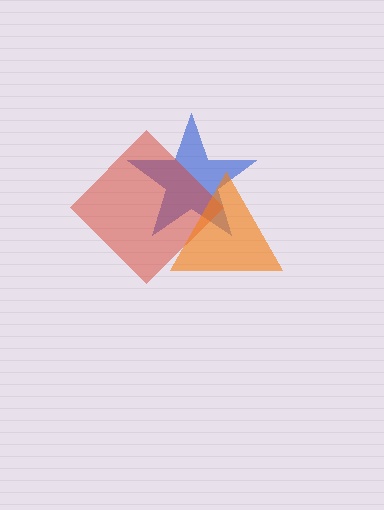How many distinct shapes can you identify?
There are 3 distinct shapes: a blue star, a red diamond, an orange triangle.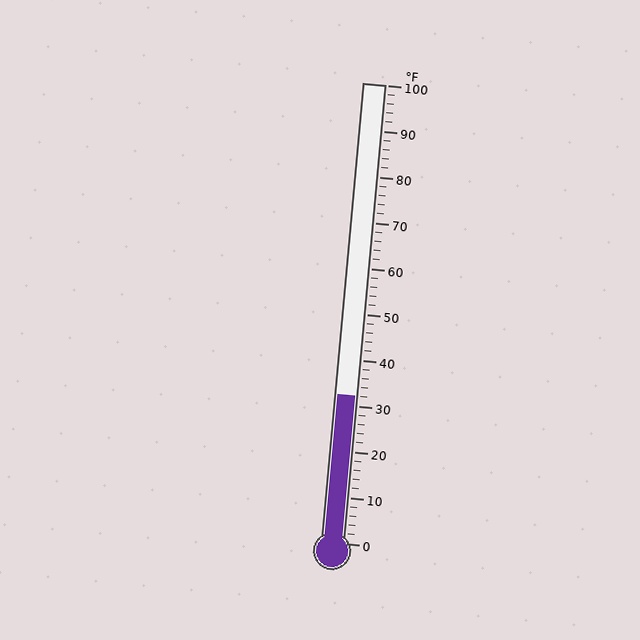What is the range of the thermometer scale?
The thermometer scale ranges from 0°F to 100°F.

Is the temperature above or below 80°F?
The temperature is below 80°F.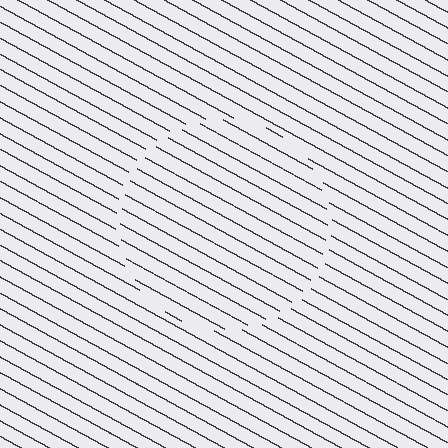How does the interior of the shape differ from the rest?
The interior of the shape contains the same grating, shifted by half a period — the contour is defined by the phase discontinuity where line-ends from the inner and outer gratings abut.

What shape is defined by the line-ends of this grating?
An illusory circle. The interior of the shape contains the same grating, shifted by half a period — the contour is defined by the phase discontinuity where line-ends from the inner and outer gratings abut.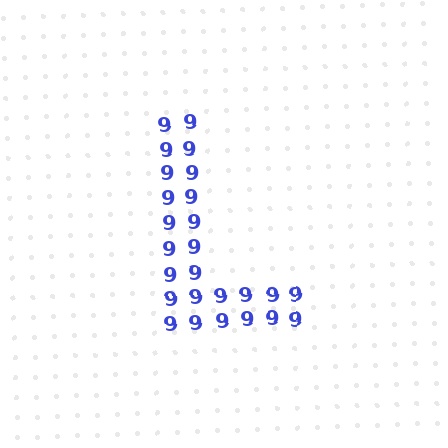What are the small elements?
The small elements are digit 9's.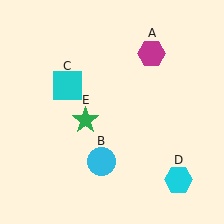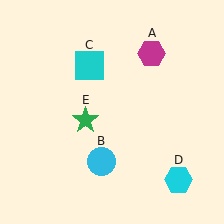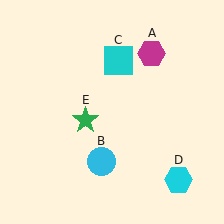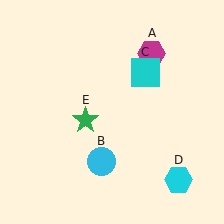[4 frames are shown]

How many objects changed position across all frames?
1 object changed position: cyan square (object C).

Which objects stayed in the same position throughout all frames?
Magenta hexagon (object A) and cyan circle (object B) and cyan hexagon (object D) and green star (object E) remained stationary.